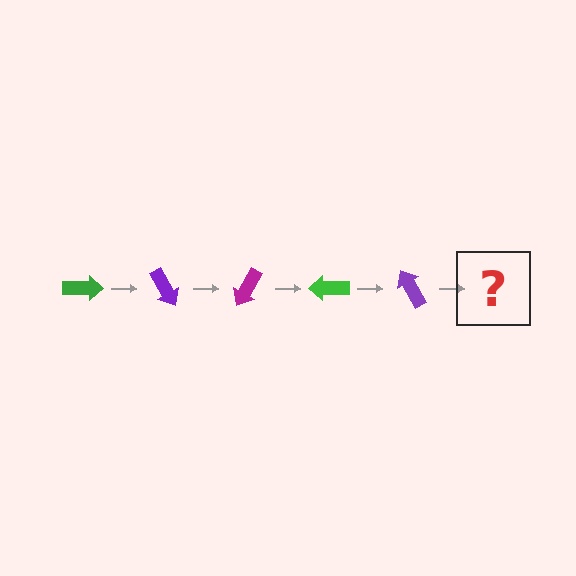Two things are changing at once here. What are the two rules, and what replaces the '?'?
The two rules are that it rotates 60 degrees each step and the color cycles through green, purple, and magenta. The '?' should be a magenta arrow, rotated 300 degrees from the start.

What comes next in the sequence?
The next element should be a magenta arrow, rotated 300 degrees from the start.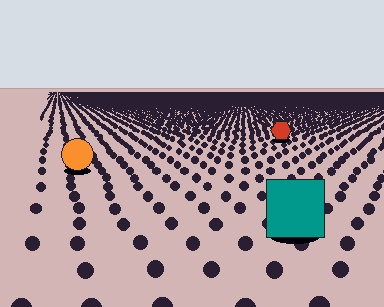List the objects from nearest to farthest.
From nearest to farthest: the teal square, the orange circle, the red hexagon.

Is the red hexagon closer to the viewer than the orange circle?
No. The orange circle is closer — you can tell from the texture gradient: the ground texture is coarser near it.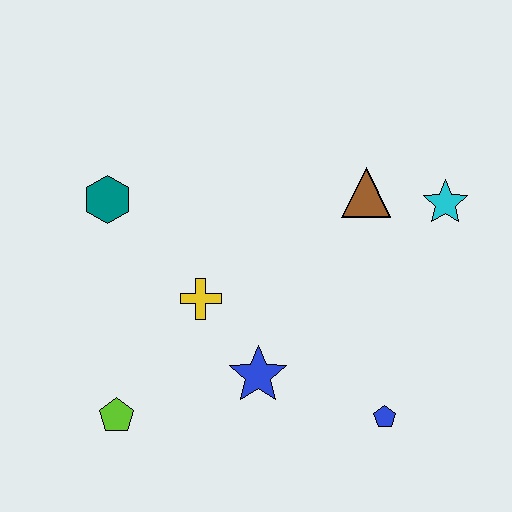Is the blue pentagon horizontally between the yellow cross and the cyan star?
Yes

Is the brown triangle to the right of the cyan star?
No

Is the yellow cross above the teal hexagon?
No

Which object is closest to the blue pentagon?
The blue star is closest to the blue pentagon.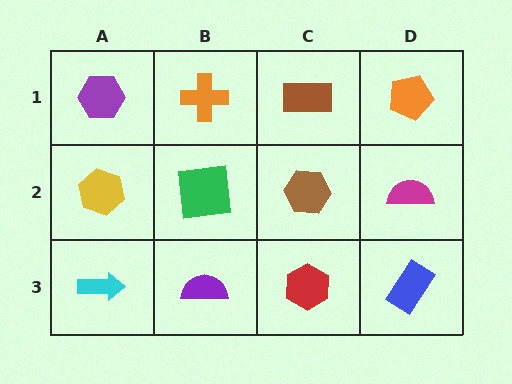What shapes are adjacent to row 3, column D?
A magenta semicircle (row 2, column D), a red hexagon (row 3, column C).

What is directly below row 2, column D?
A blue rectangle.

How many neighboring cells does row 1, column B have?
3.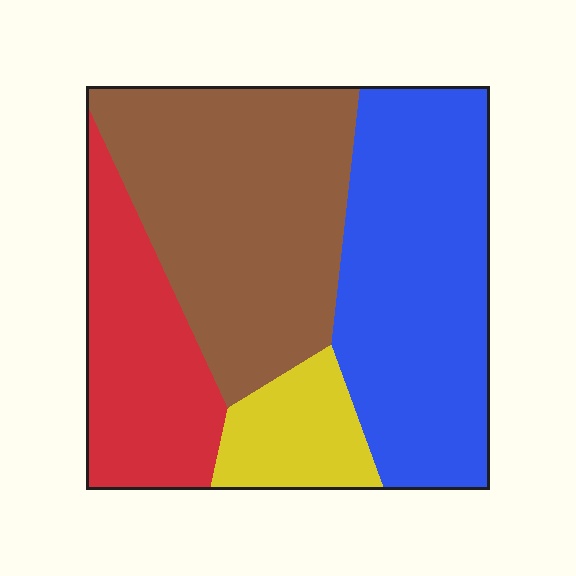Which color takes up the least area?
Yellow, at roughly 10%.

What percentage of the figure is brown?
Brown takes up about one third (1/3) of the figure.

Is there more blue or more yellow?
Blue.